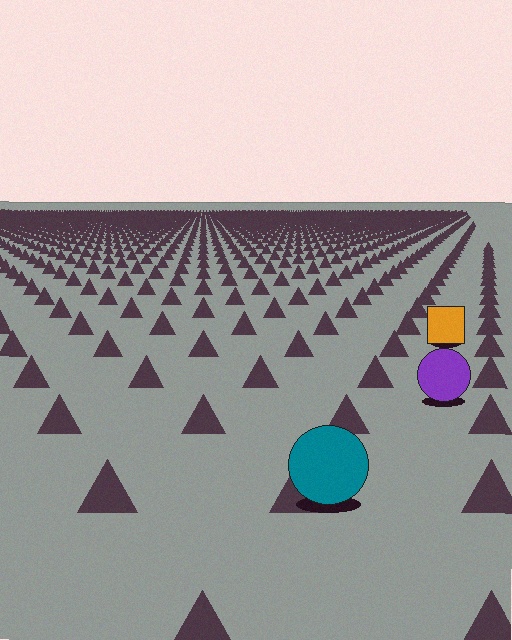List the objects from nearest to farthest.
From nearest to farthest: the teal circle, the purple circle, the orange square.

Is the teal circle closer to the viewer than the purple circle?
Yes. The teal circle is closer — you can tell from the texture gradient: the ground texture is coarser near it.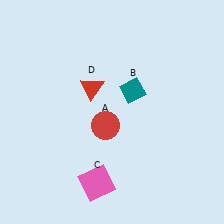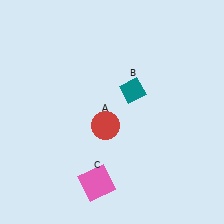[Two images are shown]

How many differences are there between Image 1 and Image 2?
There is 1 difference between the two images.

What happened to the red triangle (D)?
The red triangle (D) was removed in Image 2. It was in the top-left area of Image 1.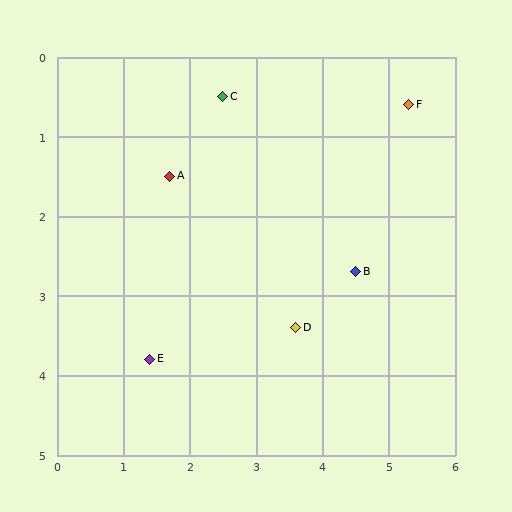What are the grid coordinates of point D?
Point D is at approximately (3.6, 3.4).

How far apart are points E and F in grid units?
Points E and F are about 5.0 grid units apart.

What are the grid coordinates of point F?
Point F is at approximately (5.3, 0.6).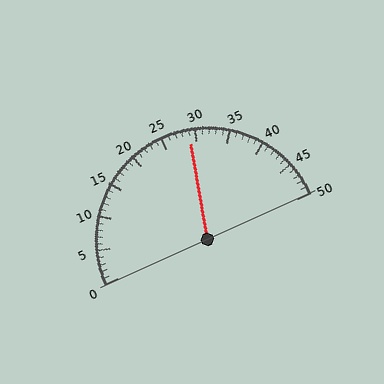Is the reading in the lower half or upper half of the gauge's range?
The reading is in the upper half of the range (0 to 50).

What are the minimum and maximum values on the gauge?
The gauge ranges from 0 to 50.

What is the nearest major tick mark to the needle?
The nearest major tick mark is 30.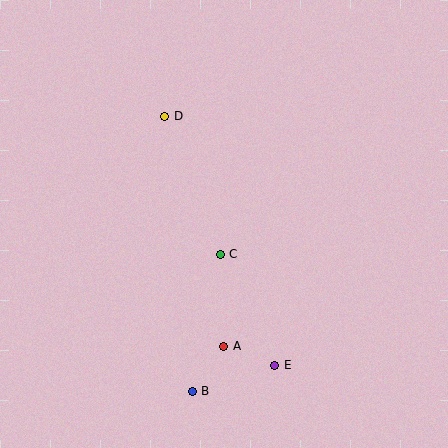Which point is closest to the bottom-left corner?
Point B is closest to the bottom-left corner.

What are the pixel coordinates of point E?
Point E is at (275, 365).